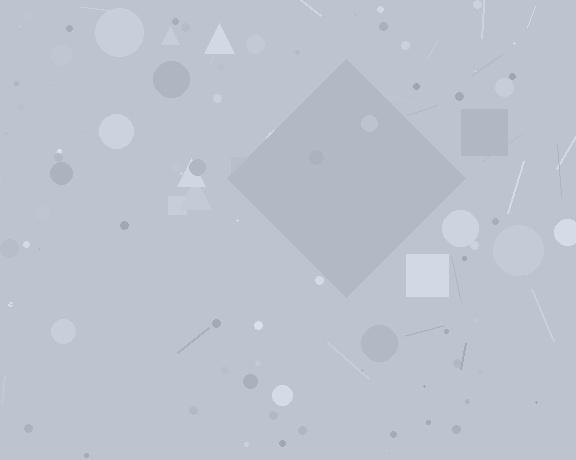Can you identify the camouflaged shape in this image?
The camouflaged shape is a diamond.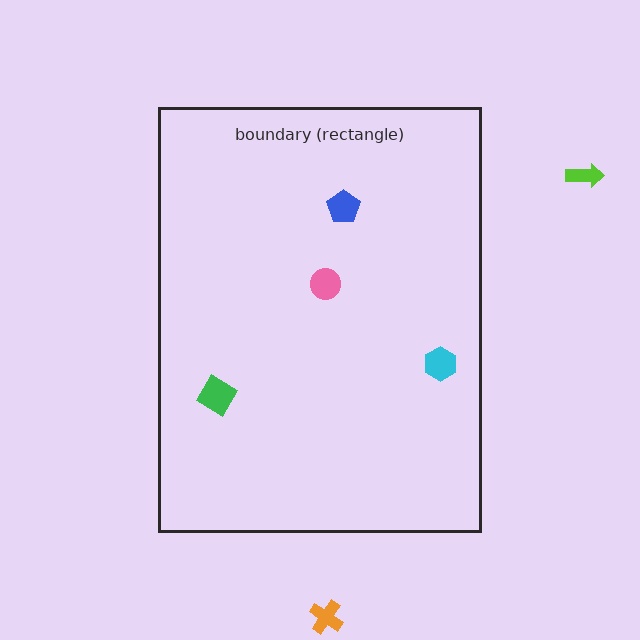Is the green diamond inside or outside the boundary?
Inside.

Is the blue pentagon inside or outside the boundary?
Inside.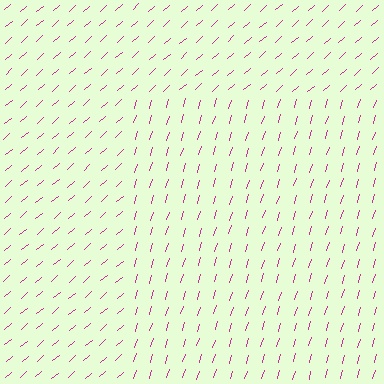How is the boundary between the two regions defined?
The boundary is defined purely by a change in line orientation (approximately 32 degrees difference). All lines are the same color and thickness.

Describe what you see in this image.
The image is filled with small magenta line segments. A rectangle region in the image has lines oriented differently from the surrounding lines, creating a visible texture boundary.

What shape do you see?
I see a rectangle.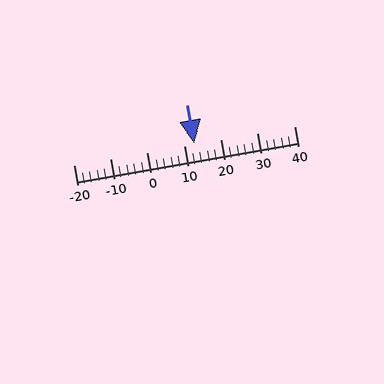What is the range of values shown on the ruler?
The ruler shows values from -20 to 40.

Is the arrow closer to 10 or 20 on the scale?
The arrow is closer to 10.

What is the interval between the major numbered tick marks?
The major tick marks are spaced 10 units apart.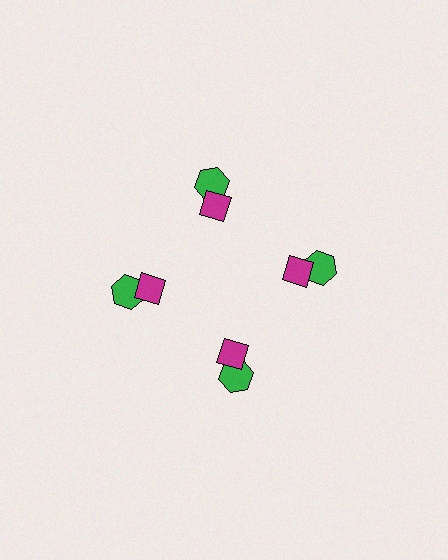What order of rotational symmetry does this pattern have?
This pattern has 4-fold rotational symmetry.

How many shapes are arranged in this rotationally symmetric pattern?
There are 8 shapes, arranged in 4 groups of 2.